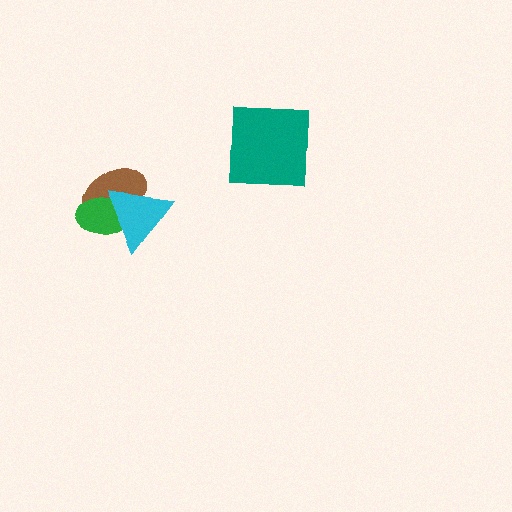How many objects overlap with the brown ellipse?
2 objects overlap with the brown ellipse.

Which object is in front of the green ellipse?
The cyan triangle is in front of the green ellipse.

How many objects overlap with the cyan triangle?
2 objects overlap with the cyan triangle.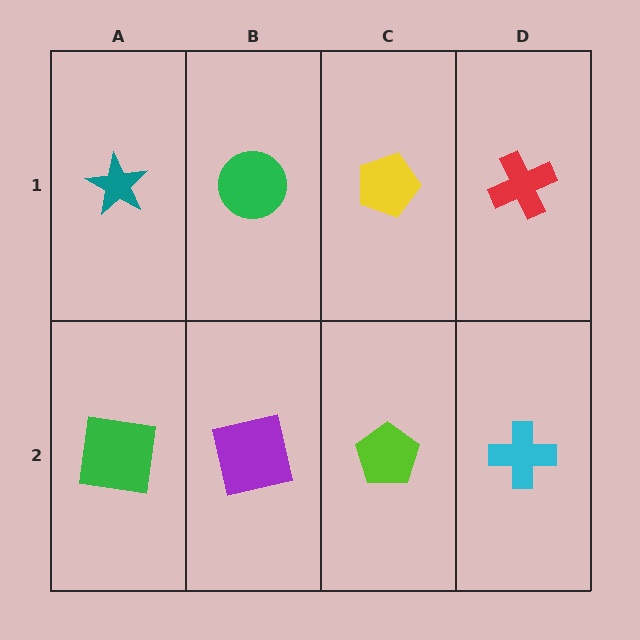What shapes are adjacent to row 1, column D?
A cyan cross (row 2, column D), a yellow pentagon (row 1, column C).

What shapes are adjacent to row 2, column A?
A teal star (row 1, column A), a purple square (row 2, column B).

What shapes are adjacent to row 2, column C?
A yellow pentagon (row 1, column C), a purple square (row 2, column B), a cyan cross (row 2, column D).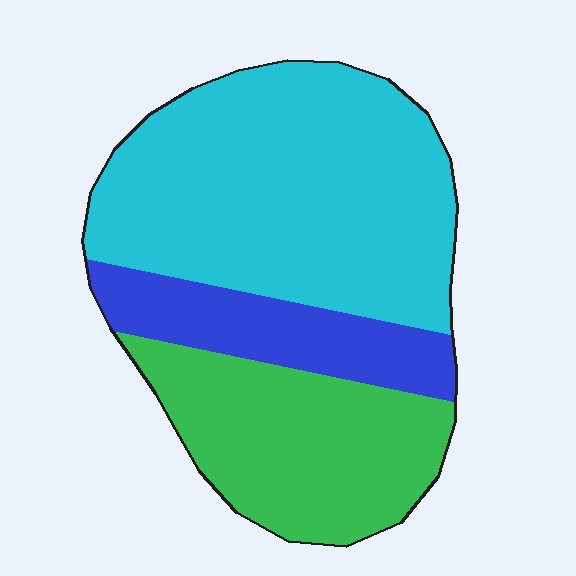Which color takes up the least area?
Blue, at roughly 15%.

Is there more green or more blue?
Green.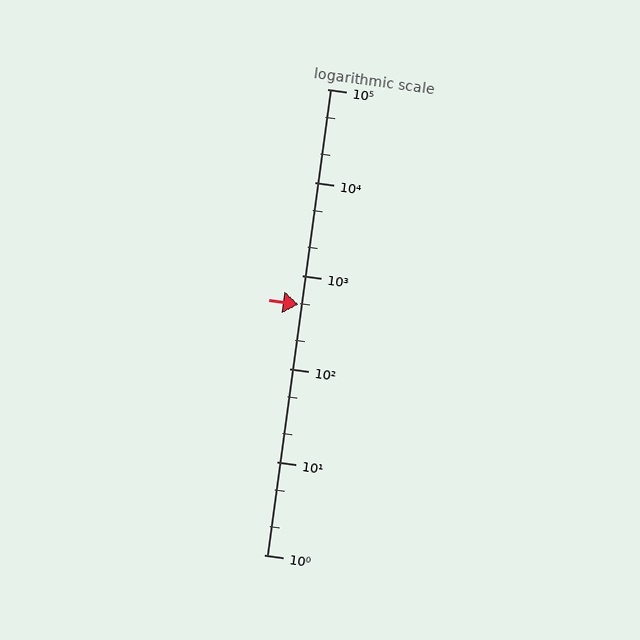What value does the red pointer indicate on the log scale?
The pointer indicates approximately 490.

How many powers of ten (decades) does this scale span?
The scale spans 5 decades, from 1 to 100000.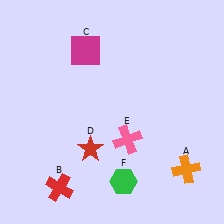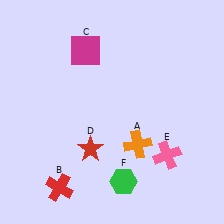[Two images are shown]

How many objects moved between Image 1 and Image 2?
2 objects moved between the two images.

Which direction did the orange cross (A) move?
The orange cross (A) moved left.